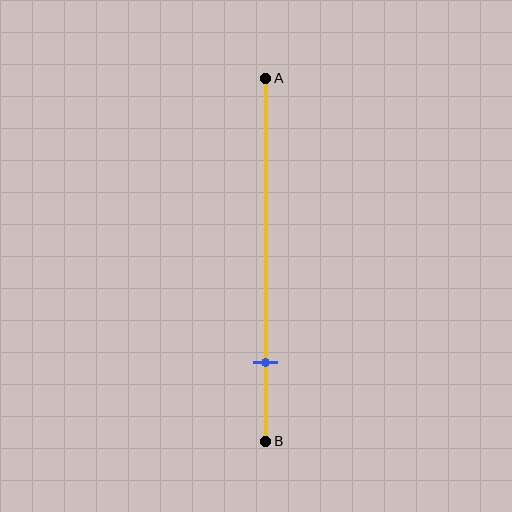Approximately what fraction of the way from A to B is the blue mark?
The blue mark is approximately 80% of the way from A to B.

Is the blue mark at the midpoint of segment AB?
No, the mark is at about 80% from A, not at the 50% midpoint.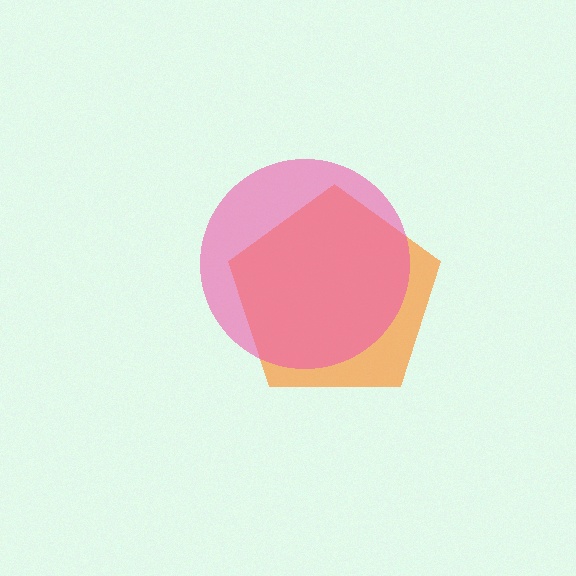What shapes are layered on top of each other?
The layered shapes are: an orange pentagon, a pink circle.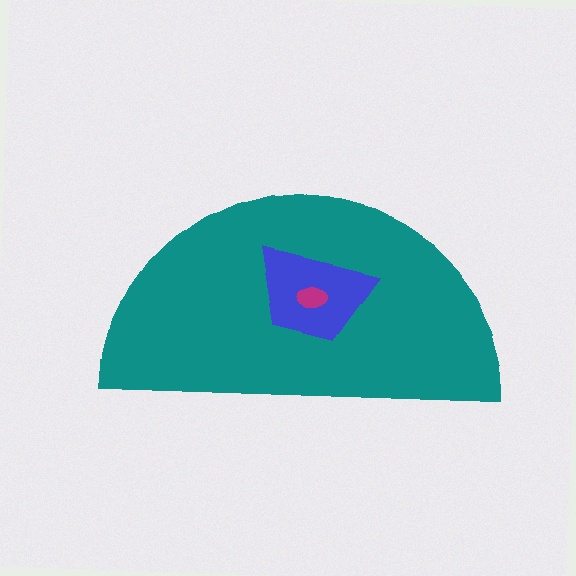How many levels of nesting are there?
3.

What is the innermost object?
The magenta ellipse.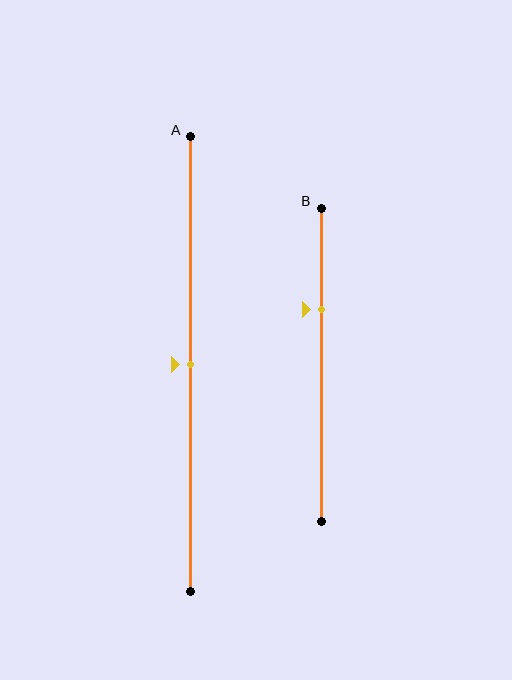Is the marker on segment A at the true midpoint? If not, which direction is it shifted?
Yes, the marker on segment A is at the true midpoint.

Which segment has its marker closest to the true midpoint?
Segment A has its marker closest to the true midpoint.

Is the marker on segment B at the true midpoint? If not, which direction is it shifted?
No, the marker on segment B is shifted upward by about 18% of the segment length.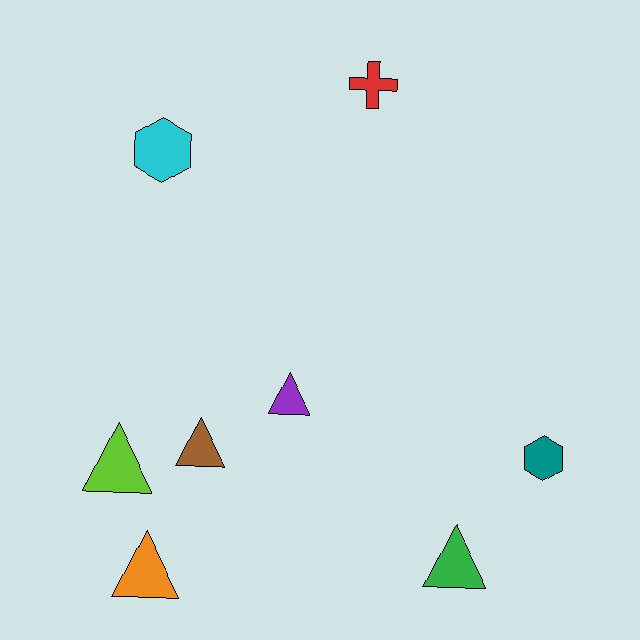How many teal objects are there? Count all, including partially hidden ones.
There is 1 teal object.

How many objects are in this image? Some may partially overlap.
There are 8 objects.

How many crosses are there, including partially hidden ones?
There is 1 cross.